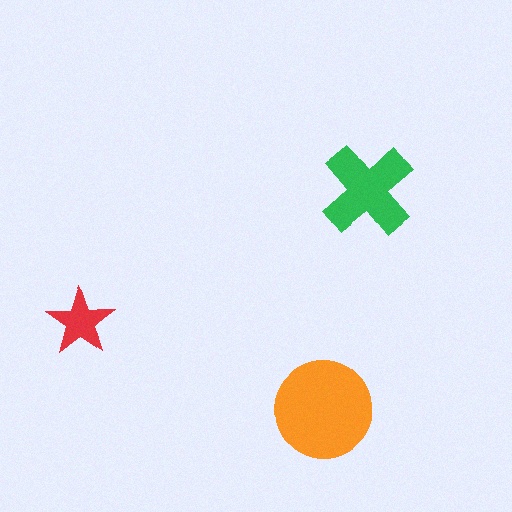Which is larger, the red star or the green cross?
The green cross.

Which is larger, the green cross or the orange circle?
The orange circle.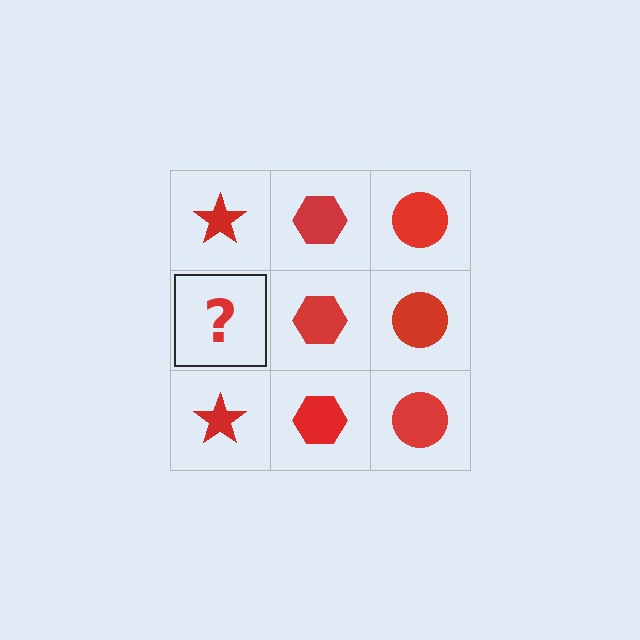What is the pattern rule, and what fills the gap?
The rule is that each column has a consistent shape. The gap should be filled with a red star.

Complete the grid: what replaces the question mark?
The question mark should be replaced with a red star.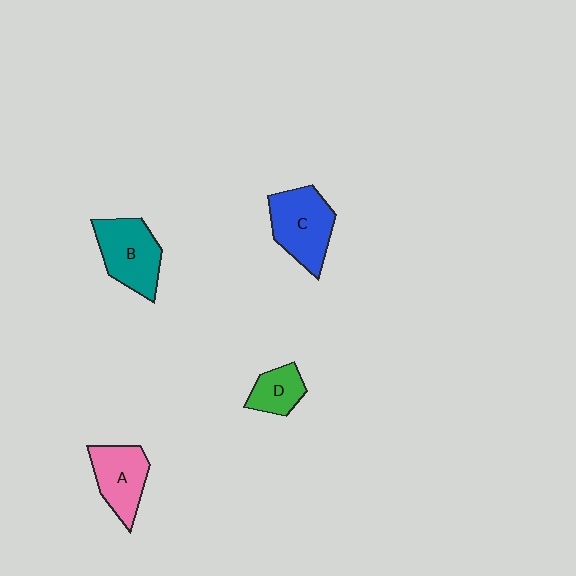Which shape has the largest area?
Shape C (blue).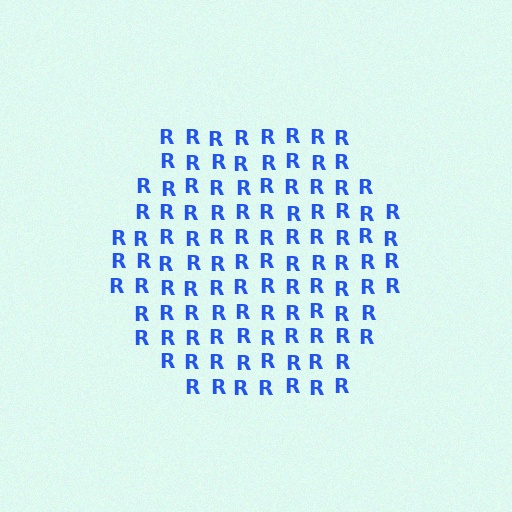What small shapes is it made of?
It is made of small letter R's.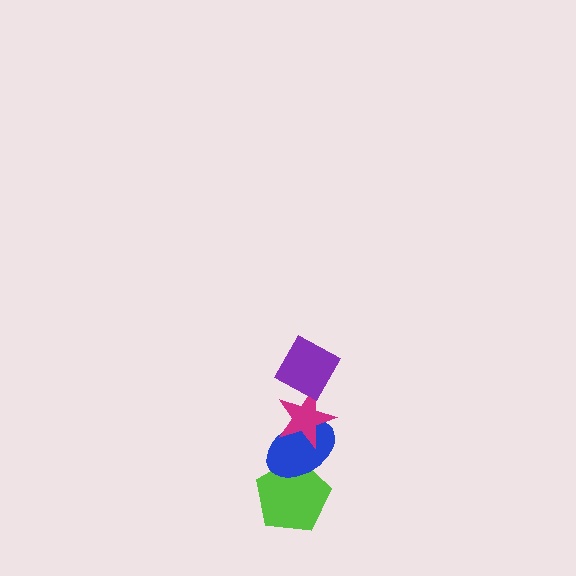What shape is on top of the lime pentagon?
The blue ellipse is on top of the lime pentagon.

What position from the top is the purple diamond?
The purple diamond is 1st from the top.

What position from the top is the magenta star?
The magenta star is 2nd from the top.